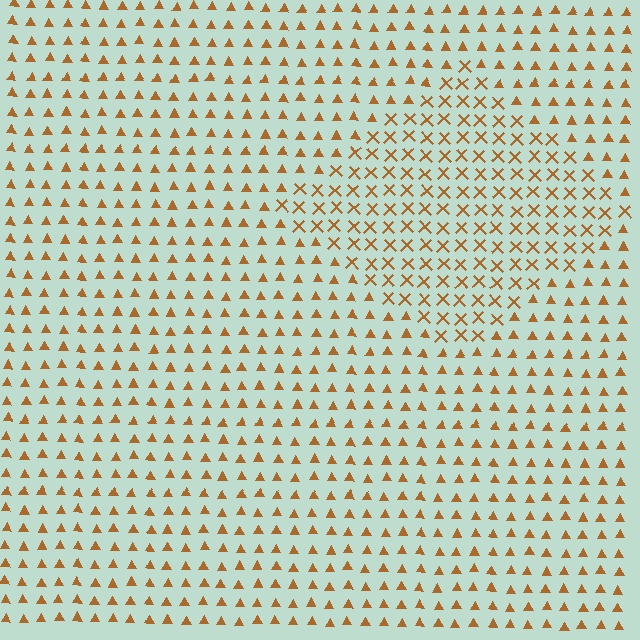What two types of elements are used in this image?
The image uses X marks inside the diamond region and triangles outside it.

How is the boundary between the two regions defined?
The boundary is defined by a change in element shape: X marks inside vs. triangles outside. All elements share the same color and spacing.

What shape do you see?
I see a diamond.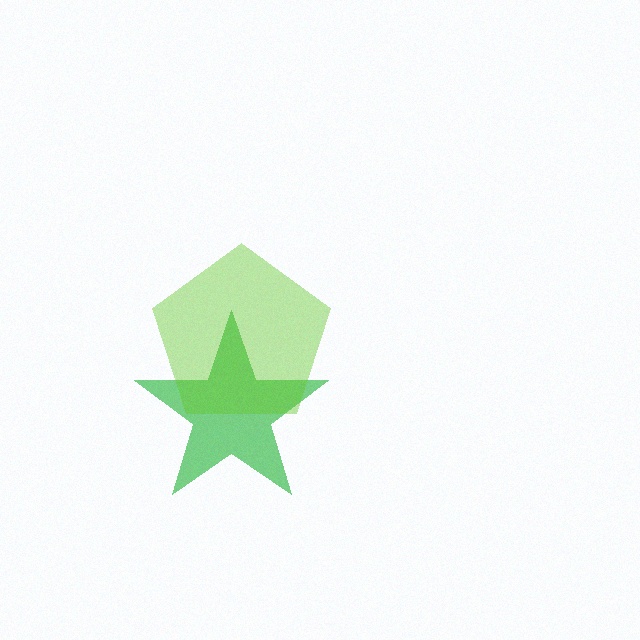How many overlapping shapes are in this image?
There are 2 overlapping shapes in the image.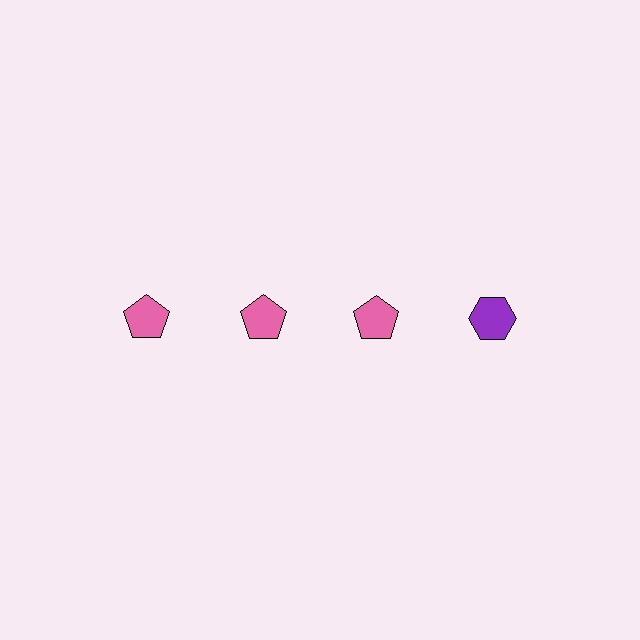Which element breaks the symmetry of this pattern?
The purple hexagon in the top row, second from right column breaks the symmetry. All other shapes are pink pentagons.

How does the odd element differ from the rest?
It differs in both color (purple instead of pink) and shape (hexagon instead of pentagon).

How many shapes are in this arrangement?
There are 4 shapes arranged in a grid pattern.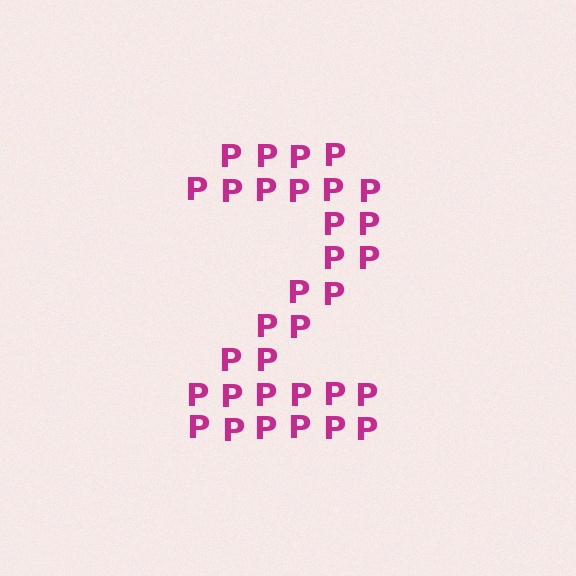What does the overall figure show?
The overall figure shows the digit 2.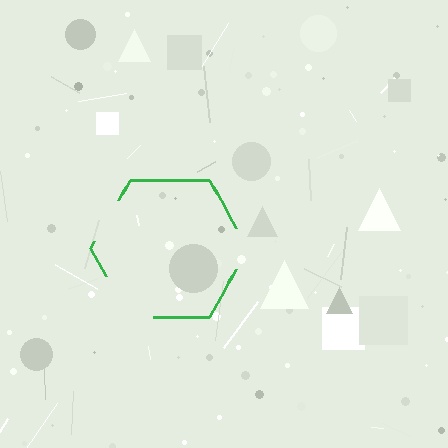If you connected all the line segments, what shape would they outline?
They would outline a hexagon.